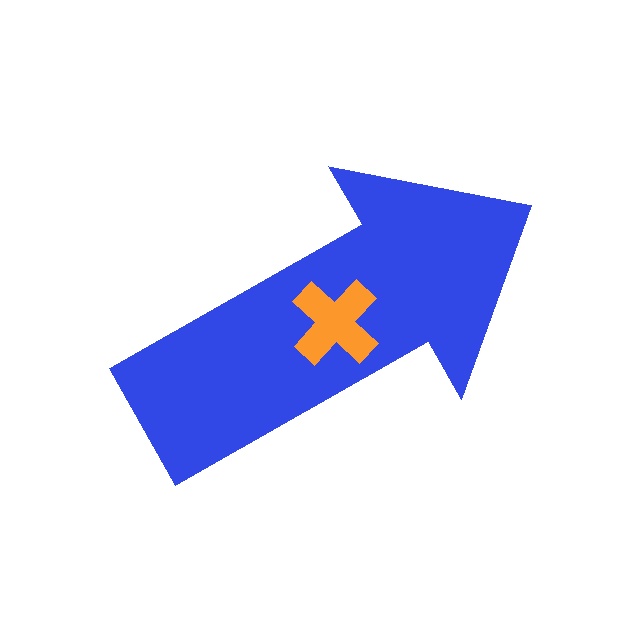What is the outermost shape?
The blue arrow.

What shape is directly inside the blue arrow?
The orange cross.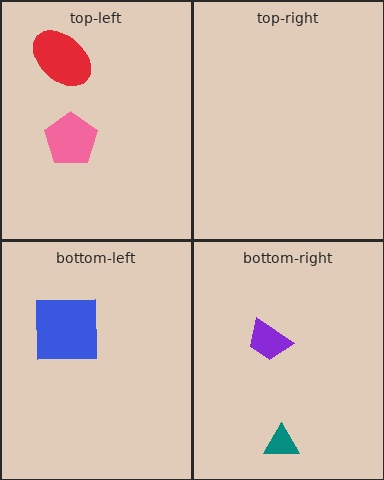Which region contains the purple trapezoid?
The bottom-right region.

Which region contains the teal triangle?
The bottom-right region.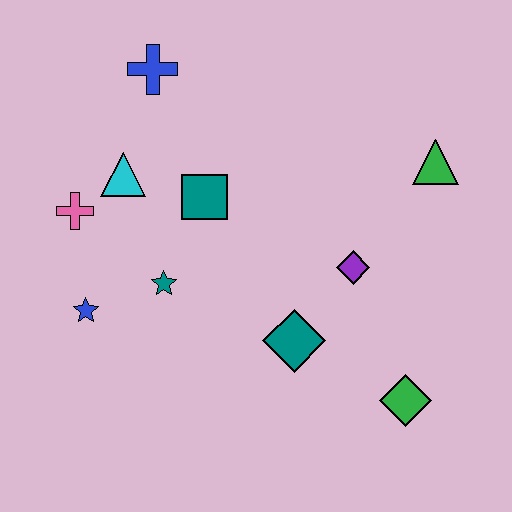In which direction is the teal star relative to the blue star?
The teal star is to the right of the blue star.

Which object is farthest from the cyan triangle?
The green diamond is farthest from the cyan triangle.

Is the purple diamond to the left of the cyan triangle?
No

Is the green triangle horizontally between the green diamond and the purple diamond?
No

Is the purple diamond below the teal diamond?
No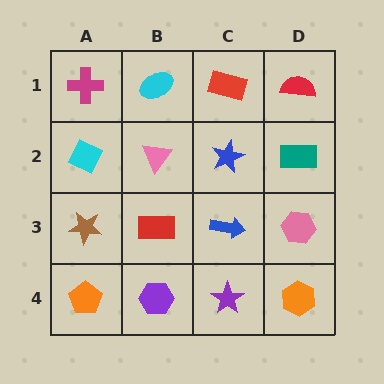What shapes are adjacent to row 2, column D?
A red semicircle (row 1, column D), a pink hexagon (row 3, column D), a blue star (row 2, column C).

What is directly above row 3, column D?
A teal rectangle.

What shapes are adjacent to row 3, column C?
A blue star (row 2, column C), a purple star (row 4, column C), a red rectangle (row 3, column B), a pink hexagon (row 3, column D).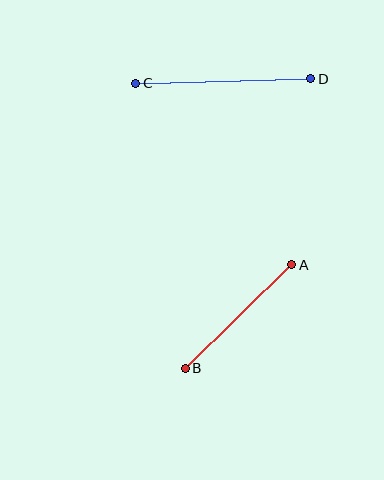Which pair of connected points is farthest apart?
Points C and D are farthest apart.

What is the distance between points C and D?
The distance is approximately 175 pixels.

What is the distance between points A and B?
The distance is approximately 149 pixels.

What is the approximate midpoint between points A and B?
The midpoint is at approximately (238, 316) pixels.